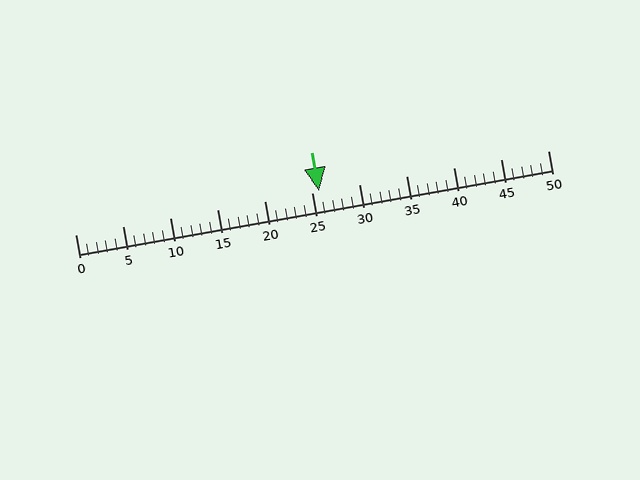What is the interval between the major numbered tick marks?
The major tick marks are spaced 5 units apart.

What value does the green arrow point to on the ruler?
The green arrow points to approximately 26.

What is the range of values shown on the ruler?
The ruler shows values from 0 to 50.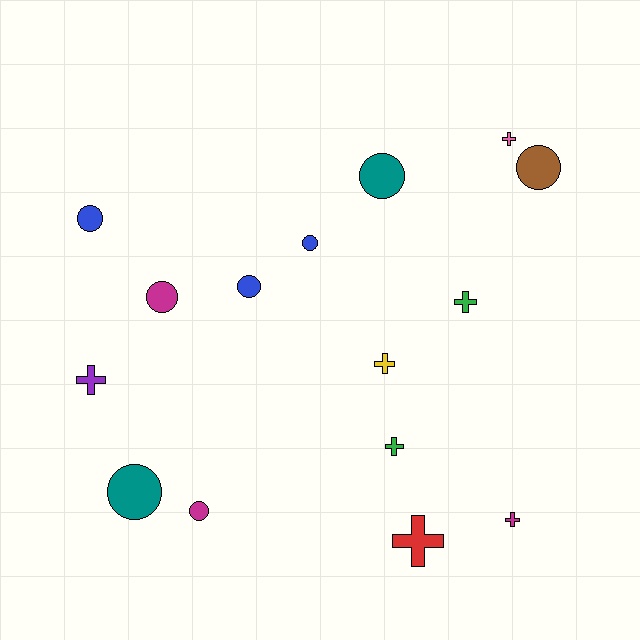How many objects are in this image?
There are 15 objects.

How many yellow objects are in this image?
There is 1 yellow object.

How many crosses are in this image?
There are 7 crosses.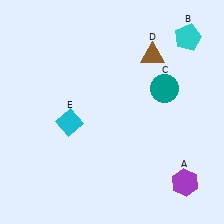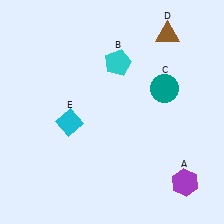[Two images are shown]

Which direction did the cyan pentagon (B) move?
The cyan pentagon (B) moved left.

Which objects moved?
The objects that moved are: the cyan pentagon (B), the brown triangle (D).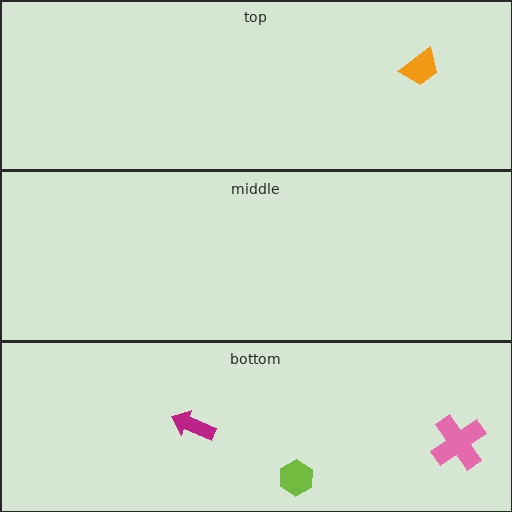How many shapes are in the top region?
1.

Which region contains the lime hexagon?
The bottom region.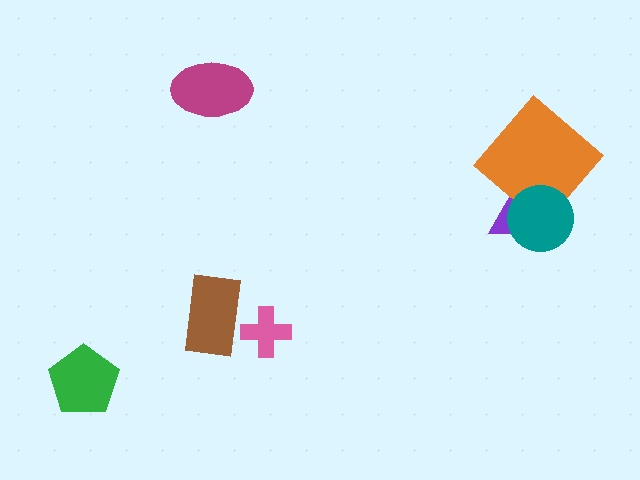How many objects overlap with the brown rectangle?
1 object overlaps with the brown rectangle.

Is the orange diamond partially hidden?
Yes, it is partially covered by another shape.